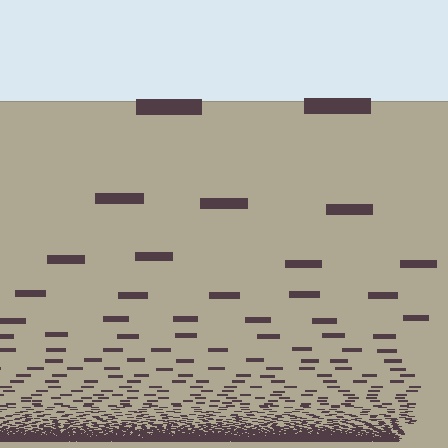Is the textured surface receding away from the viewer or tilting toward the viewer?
The surface appears to tilt toward the viewer. Texture elements get larger and sparser toward the top.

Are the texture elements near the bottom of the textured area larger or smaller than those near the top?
Smaller. The gradient is inverted — elements near the bottom are smaller and denser.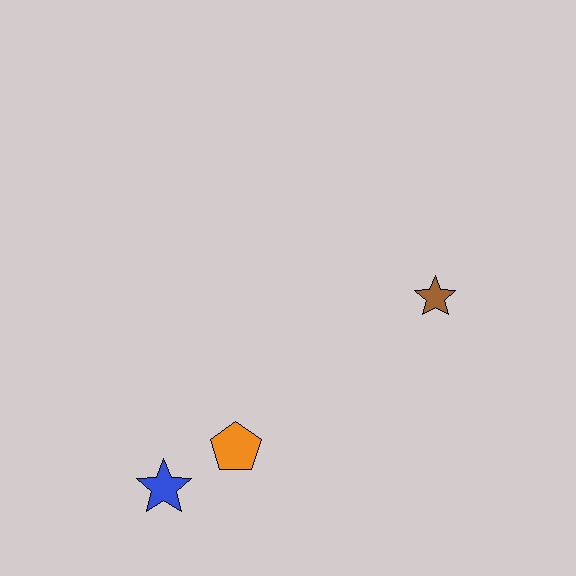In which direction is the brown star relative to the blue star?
The brown star is to the right of the blue star.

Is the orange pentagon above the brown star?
No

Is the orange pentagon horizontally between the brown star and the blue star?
Yes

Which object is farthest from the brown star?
The blue star is farthest from the brown star.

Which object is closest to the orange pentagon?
The blue star is closest to the orange pentagon.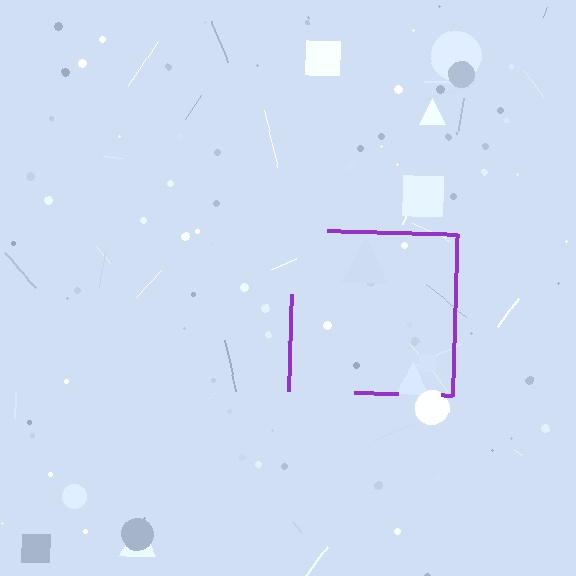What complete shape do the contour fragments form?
The contour fragments form a square.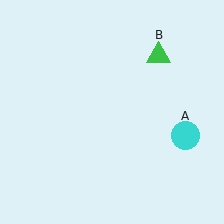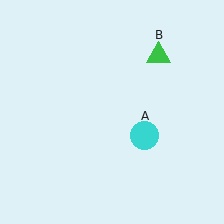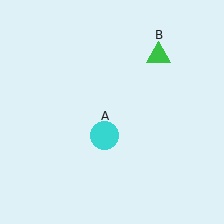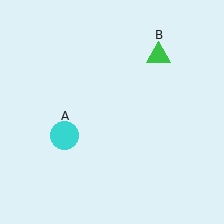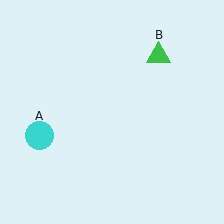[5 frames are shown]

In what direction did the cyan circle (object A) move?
The cyan circle (object A) moved left.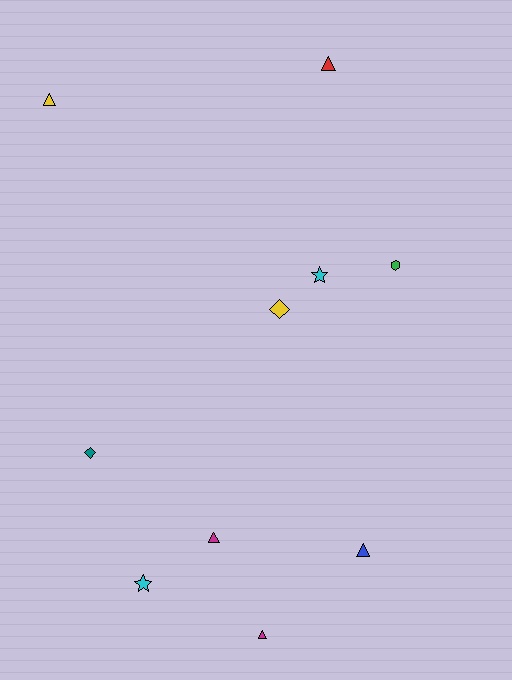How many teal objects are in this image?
There is 1 teal object.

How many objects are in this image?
There are 10 objects.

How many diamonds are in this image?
There are 2 diamonds.